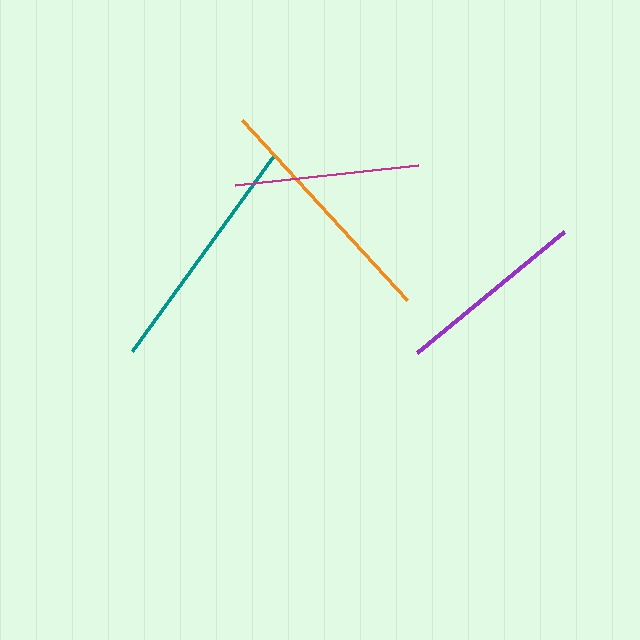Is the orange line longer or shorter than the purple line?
The orange line is longer than the purple line.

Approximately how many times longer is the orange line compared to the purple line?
The orange line is approximately 1.3 times the length of the purple line.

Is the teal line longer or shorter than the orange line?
The orange line is longer than the teal line.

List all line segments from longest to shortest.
From longest to shortest: orange, teal, purple, magenta.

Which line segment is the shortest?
The magenta line is the shortest at approximately 184 pixels.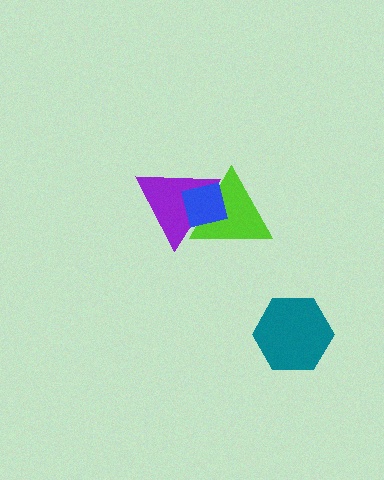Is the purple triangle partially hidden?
Yes, it is partially covered by another shape.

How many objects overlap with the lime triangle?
2 objects overlap with the lime triangle.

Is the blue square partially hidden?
No, no other shape covers it.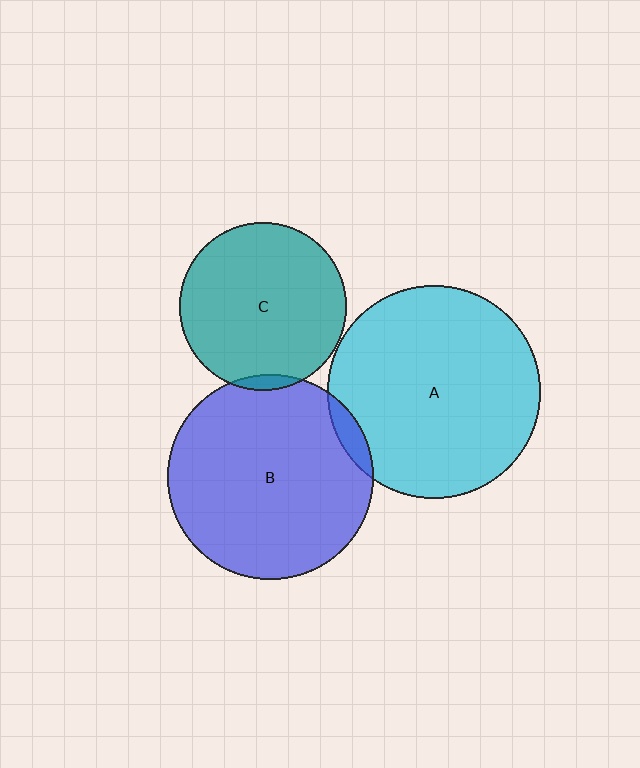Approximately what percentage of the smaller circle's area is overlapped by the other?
Approximately 5%.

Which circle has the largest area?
Circle A (cyan).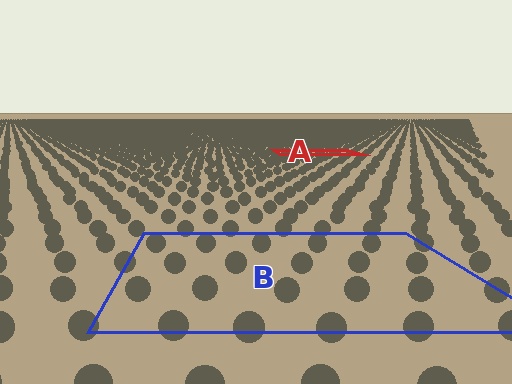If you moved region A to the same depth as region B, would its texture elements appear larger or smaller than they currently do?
They would appear larger. At a closer depth, the same texture elements are projected at a bigger on-screen size.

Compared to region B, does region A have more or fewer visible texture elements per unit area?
Region A has more texture elements per unit area — they are packed more densely because it is farther away.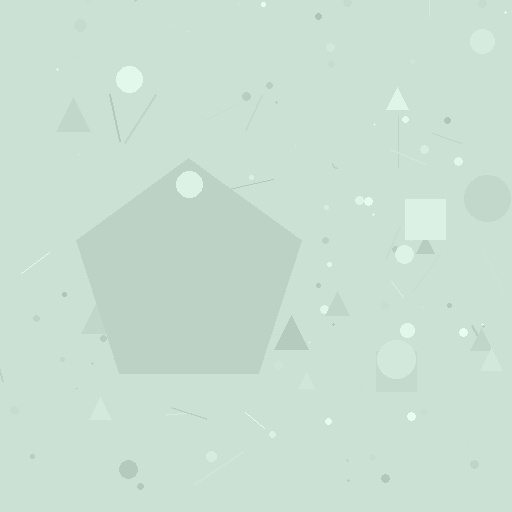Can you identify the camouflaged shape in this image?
The camouflaged shape is a pentagon.